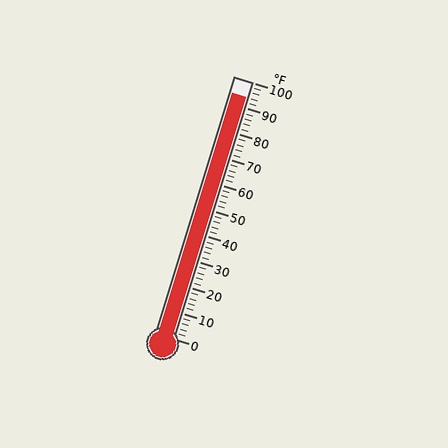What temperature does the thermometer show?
The thermometer shows approximately 94°F.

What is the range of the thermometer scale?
The thermometer scale ranges from 0°F to 100°F.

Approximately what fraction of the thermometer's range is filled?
The thermometer is filled to approximately 95% of its range.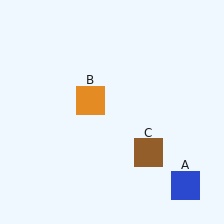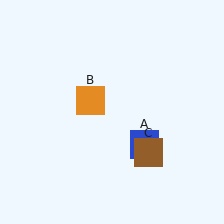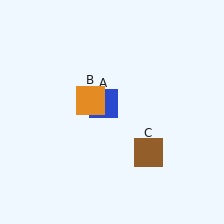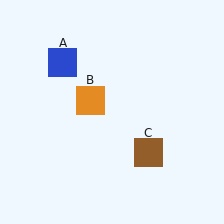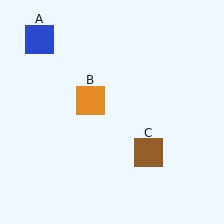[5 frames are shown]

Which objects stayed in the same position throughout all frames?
Orange square (object B) and brown square (object C) remained stationary.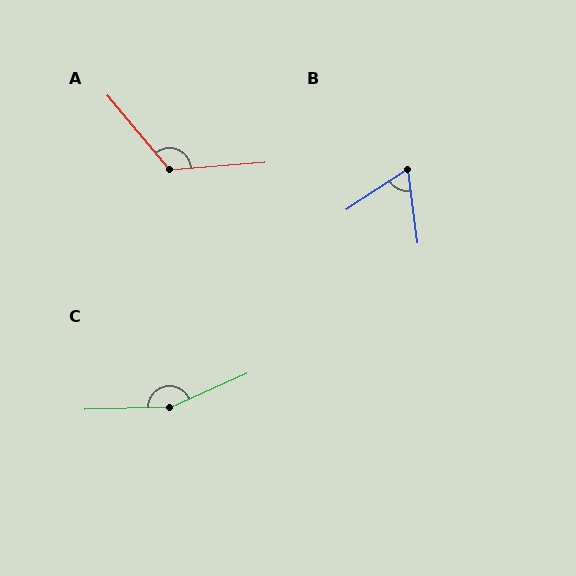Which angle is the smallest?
B, at approximately 63 degrees.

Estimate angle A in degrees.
Approximately 125 degrees.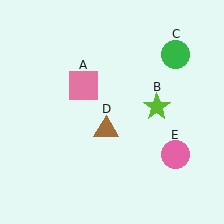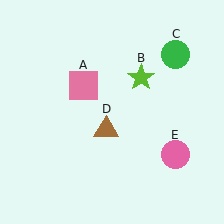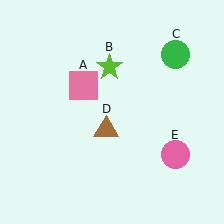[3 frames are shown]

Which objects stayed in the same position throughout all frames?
Pink square (object A) and green circle (object C) and brown triangle (object D) and pink circle (object E) remained stationary.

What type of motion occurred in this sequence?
The lime star (object B) rotated counterclockwise around the center of the scene.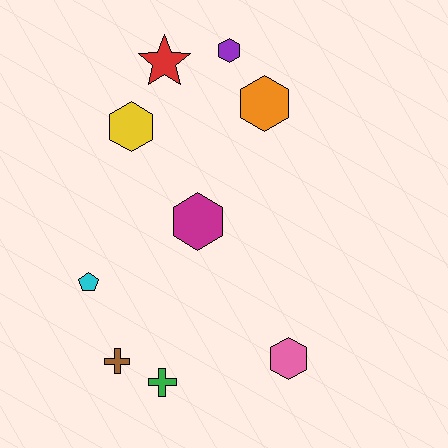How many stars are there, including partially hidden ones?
There is 1 star.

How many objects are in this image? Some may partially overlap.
There are 9 objects.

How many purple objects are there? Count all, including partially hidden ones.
There is 1 purple object.